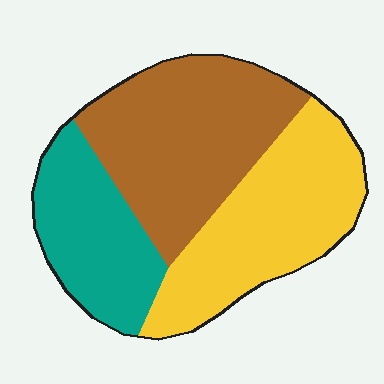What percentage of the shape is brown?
Brown covers roughly 40% of the shape.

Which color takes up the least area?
Teal, at roughly 25%.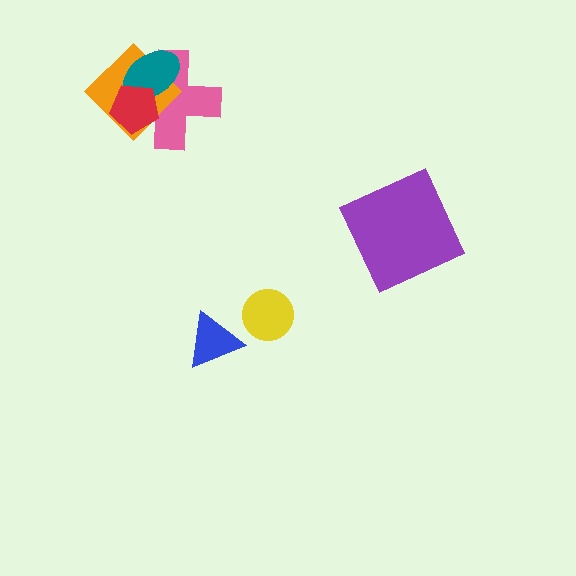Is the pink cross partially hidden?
Yes, it is partially covered by another shape.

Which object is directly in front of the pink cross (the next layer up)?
The orange diamond is directly in front of the pink cross.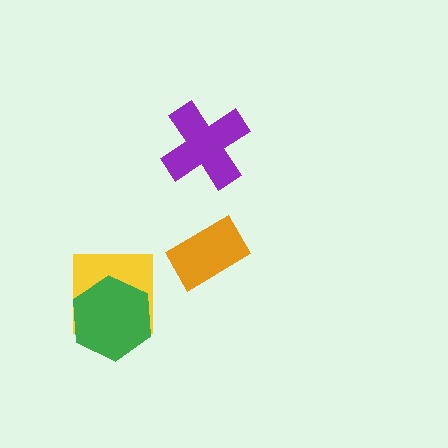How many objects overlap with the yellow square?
1 object overlaps with the yellow square.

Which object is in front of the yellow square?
The green hexagon is in front of the yellow square.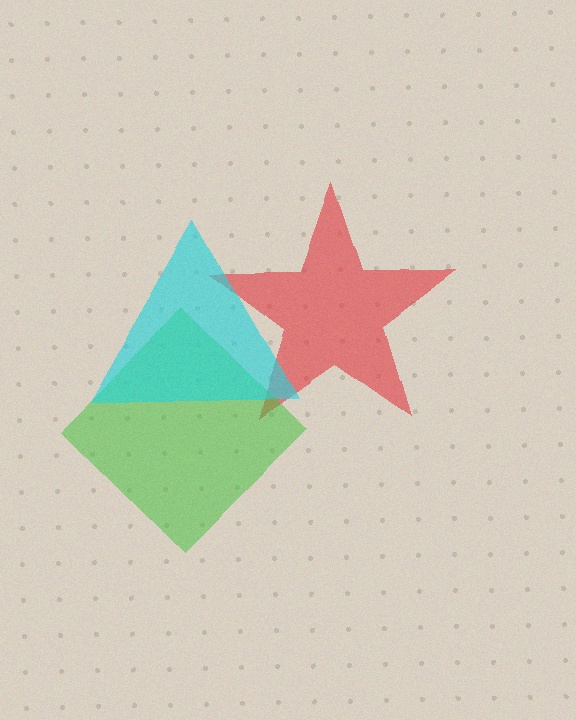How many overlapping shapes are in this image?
There are 3 overlapping shapes in the image.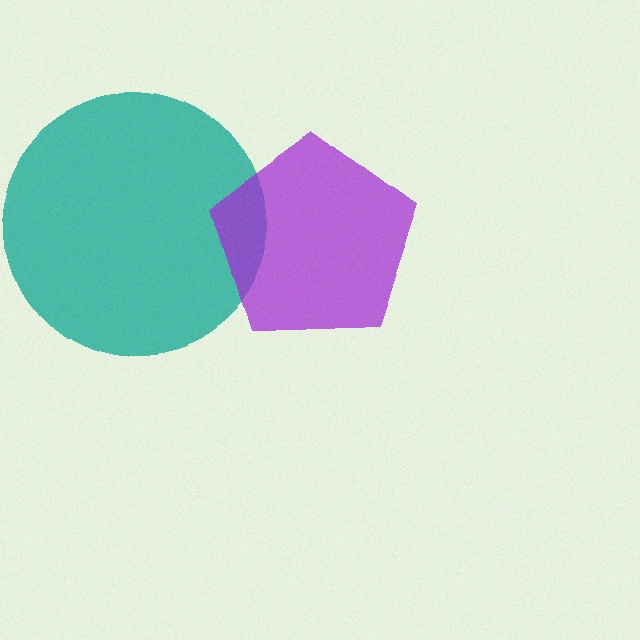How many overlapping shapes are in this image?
There are 2 overlapping shapes in the image.